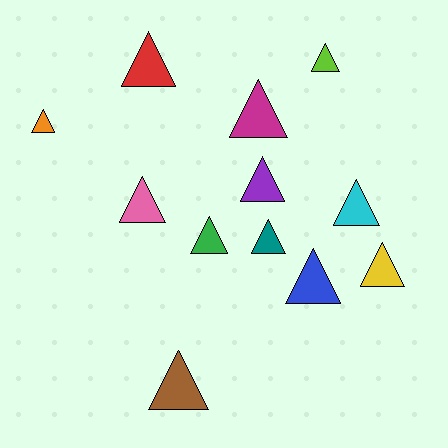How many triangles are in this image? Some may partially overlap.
There are 12 triangles.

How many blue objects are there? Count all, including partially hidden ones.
There is 1 blue object.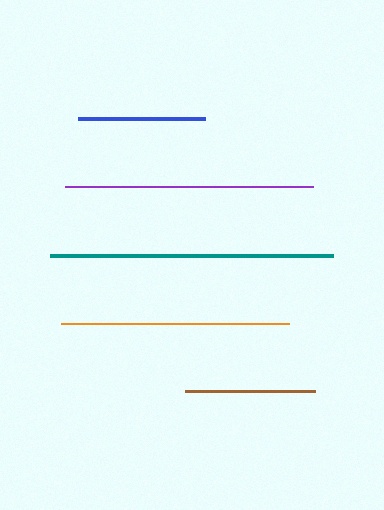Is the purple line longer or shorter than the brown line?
The purple line is longer than the brown line.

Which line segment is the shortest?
The blue line is the shortest at approximately 127 pixels.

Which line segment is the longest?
The teal line is the longest at approximately 283 pixels.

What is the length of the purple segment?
The purple segment is approximately 248 pixels long.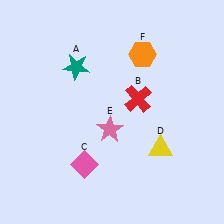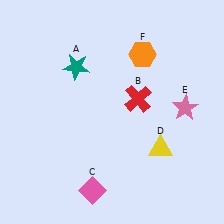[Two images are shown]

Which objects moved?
The objects that moved are: the pink diamond (C), the pink star (E).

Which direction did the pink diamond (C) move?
The pink diamond (C) moved down.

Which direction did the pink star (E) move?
The pink star (E) moved right.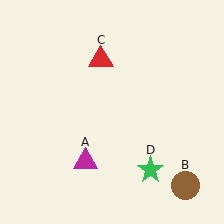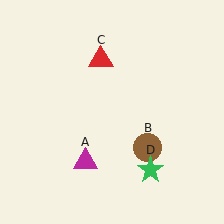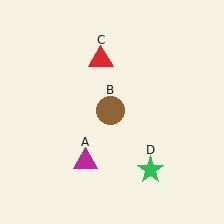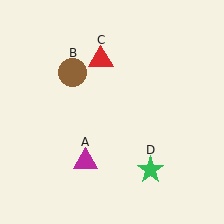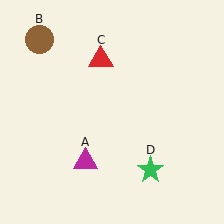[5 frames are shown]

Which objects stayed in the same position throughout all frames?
Magenta triangle (object A) and red triangle (object C) and green star (object D) remained stationary.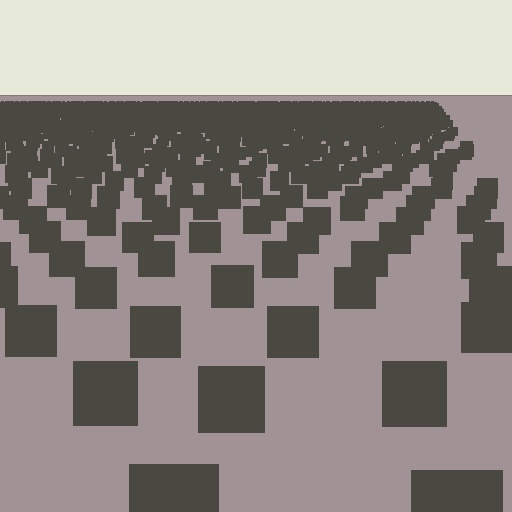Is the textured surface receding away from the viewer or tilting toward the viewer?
The surface is receding away from the viewer. Texture elements get smaller and denser toward the top.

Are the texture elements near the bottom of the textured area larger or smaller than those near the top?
Larger. Near the bottom, elements are closer to the viewer and appear at a bigger on-screen size.